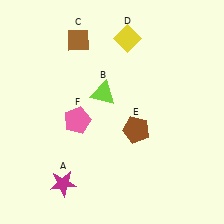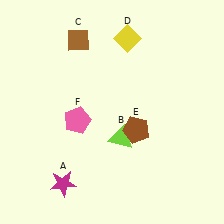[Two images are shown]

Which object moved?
The lime triangle (B) moved down.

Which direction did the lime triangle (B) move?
The lime triangle (B) moved down.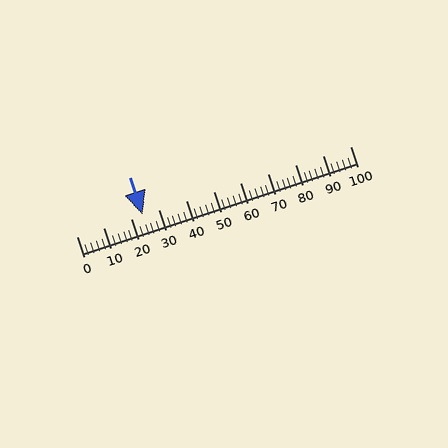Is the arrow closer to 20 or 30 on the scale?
The arrow is closer to 20.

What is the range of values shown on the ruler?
The ruler shows values from 0 to 100.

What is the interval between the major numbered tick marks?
The major tick marks are spaced 10 units apart.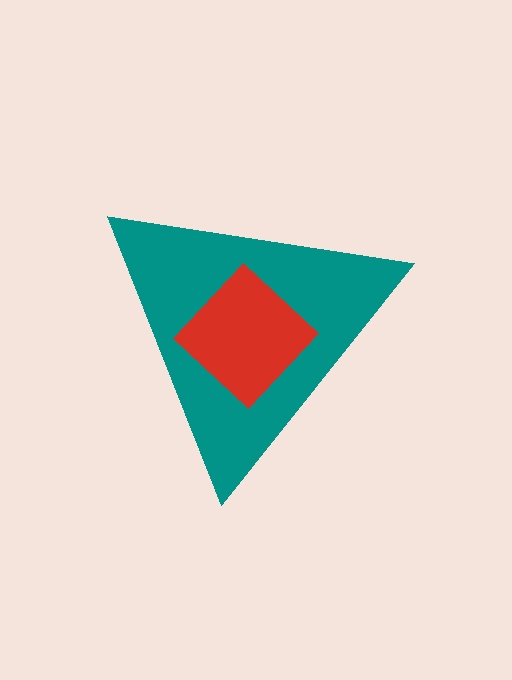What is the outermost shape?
The teal triangle.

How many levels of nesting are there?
2.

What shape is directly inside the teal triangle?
The red diamond.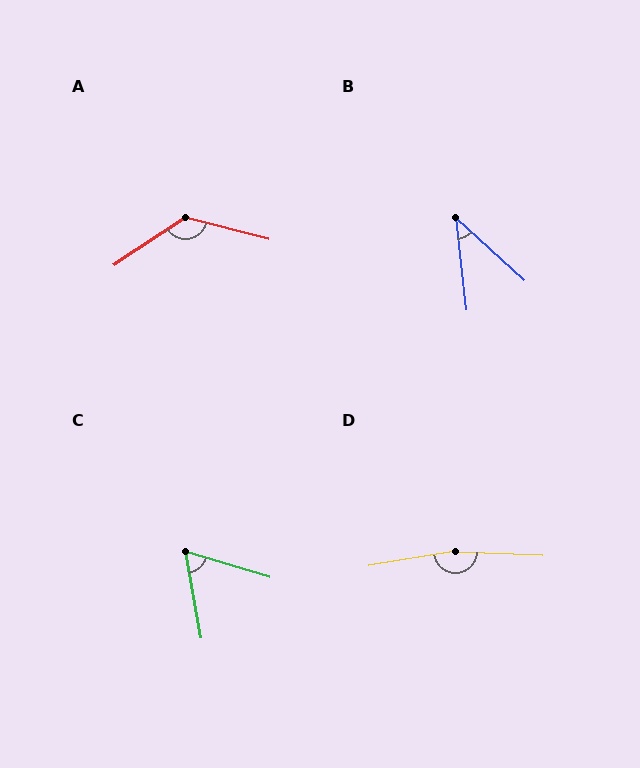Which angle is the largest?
D, at approximately 168 degrees.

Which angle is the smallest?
B, at approximately 41 degrees.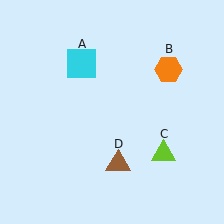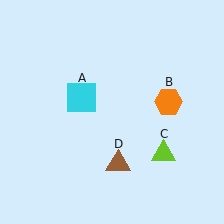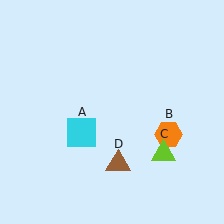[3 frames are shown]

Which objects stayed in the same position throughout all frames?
Lime triangle (object C) and brown triangle (object D) remained stationary.